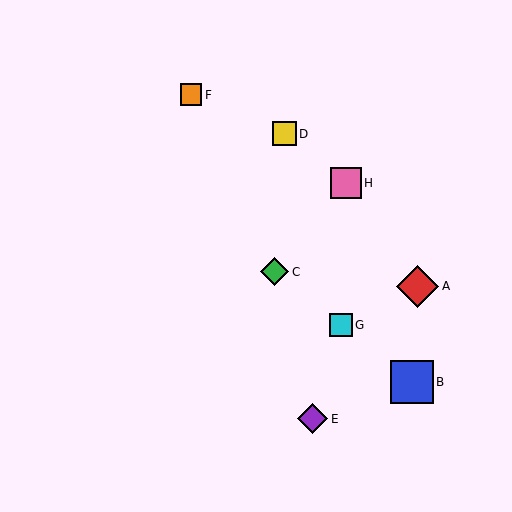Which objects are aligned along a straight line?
Objects B, C, G are aligned along a straight line.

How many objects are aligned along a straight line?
3 objects (B, C, G) are aligned along a straight line.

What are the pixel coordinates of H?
Object H is at (346, 183).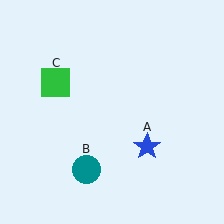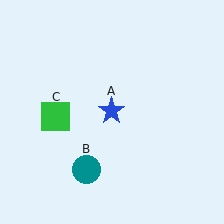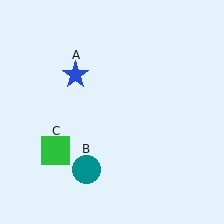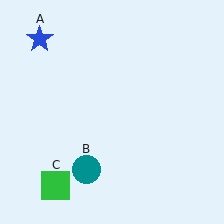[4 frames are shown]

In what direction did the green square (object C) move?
The green square (object C) moved down.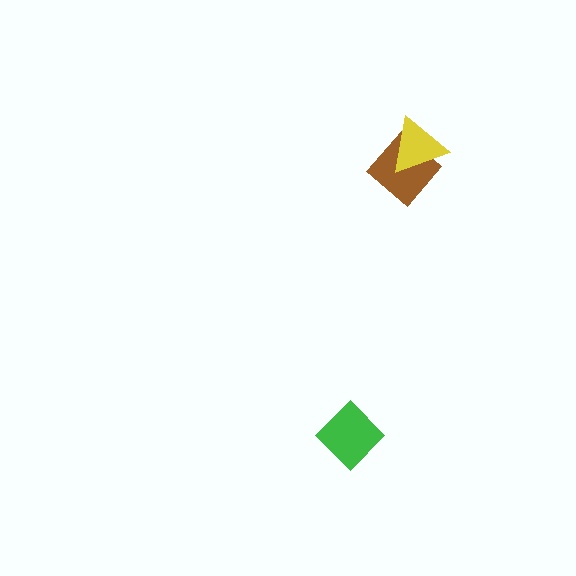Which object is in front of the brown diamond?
The yellow triangle is in front of the brown diamond.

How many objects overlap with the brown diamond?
1 object overlaps with the brown diamond.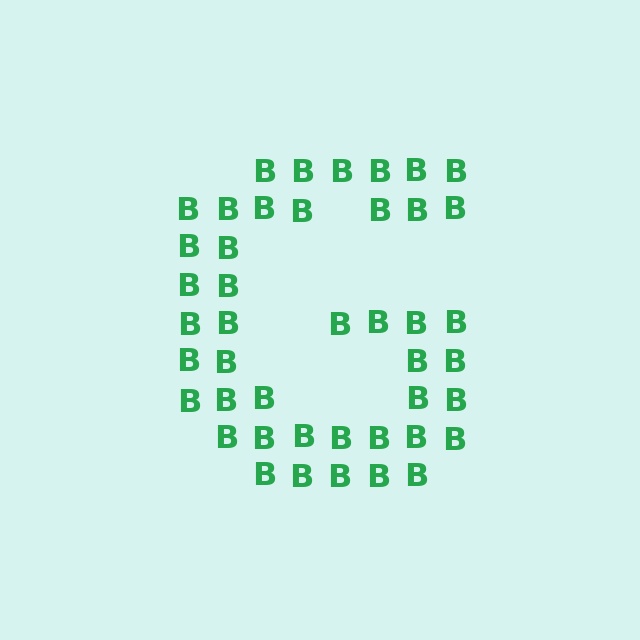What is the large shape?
The large shape is the letter G.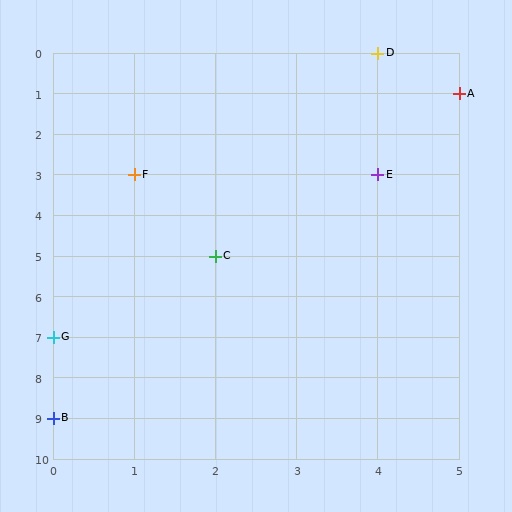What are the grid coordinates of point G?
Point G is at grid coordinates (0, 7).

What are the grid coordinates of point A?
Point A is at grid coordinates (5, 1).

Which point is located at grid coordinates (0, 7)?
Point G is at (0, 7).